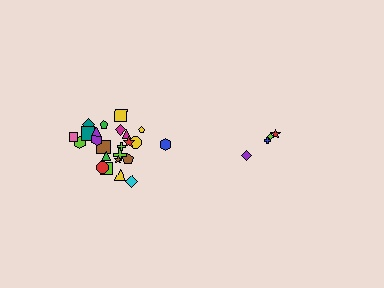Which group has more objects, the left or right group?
The left group.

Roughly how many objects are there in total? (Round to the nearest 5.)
Roughly 30 objects in total.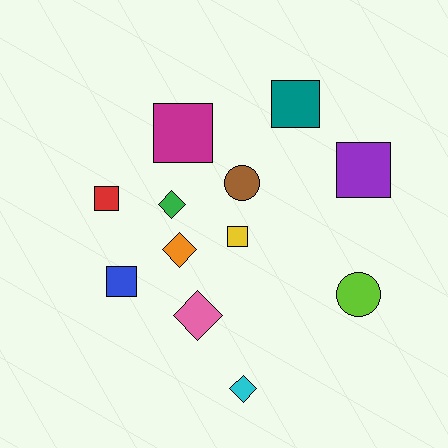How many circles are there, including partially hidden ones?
There are 2 circles.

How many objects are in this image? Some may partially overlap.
There are 12 objects.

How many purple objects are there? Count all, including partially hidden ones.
There is 1 purple object.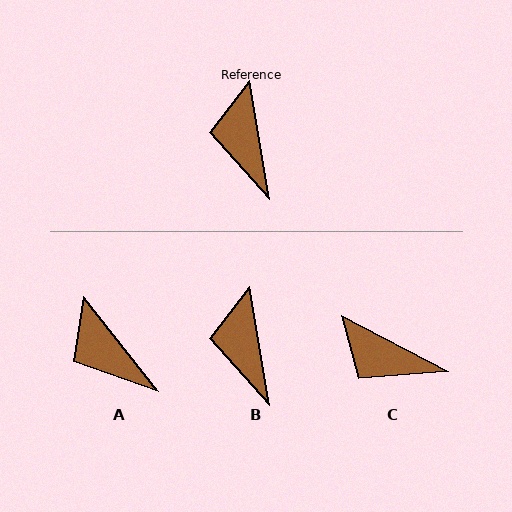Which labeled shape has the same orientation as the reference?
B.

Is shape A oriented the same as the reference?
No, it is off by about 29 degrees.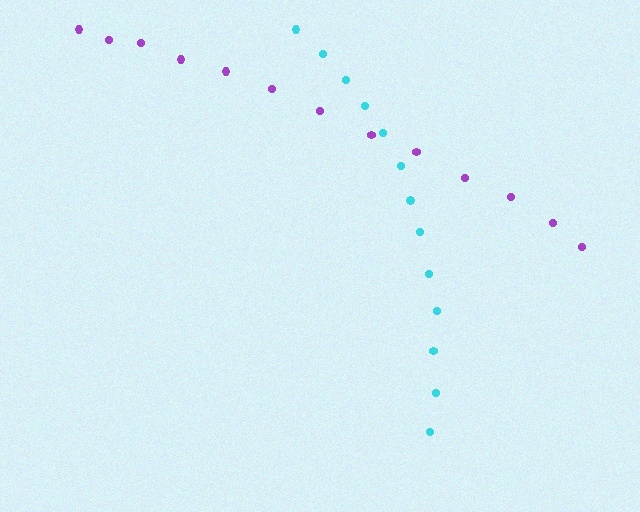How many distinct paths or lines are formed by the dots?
There are 2 distinct paths.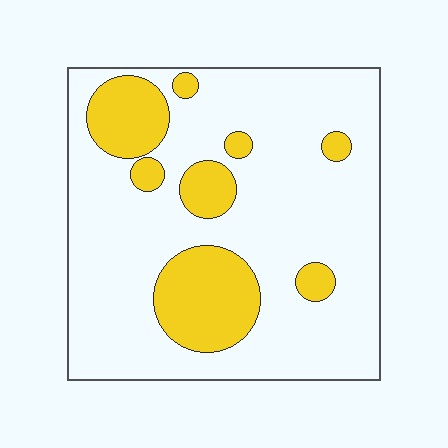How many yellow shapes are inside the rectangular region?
8.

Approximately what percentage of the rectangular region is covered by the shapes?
Approximately 20%.